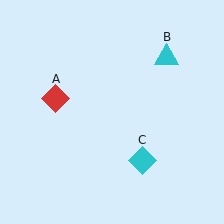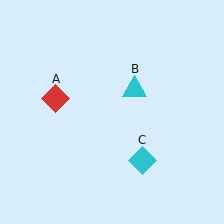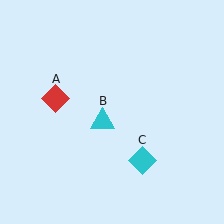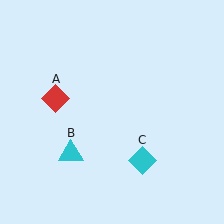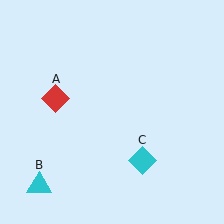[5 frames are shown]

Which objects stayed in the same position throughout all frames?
Red diamond (object A) and cyan diamond (object C) remained stationary.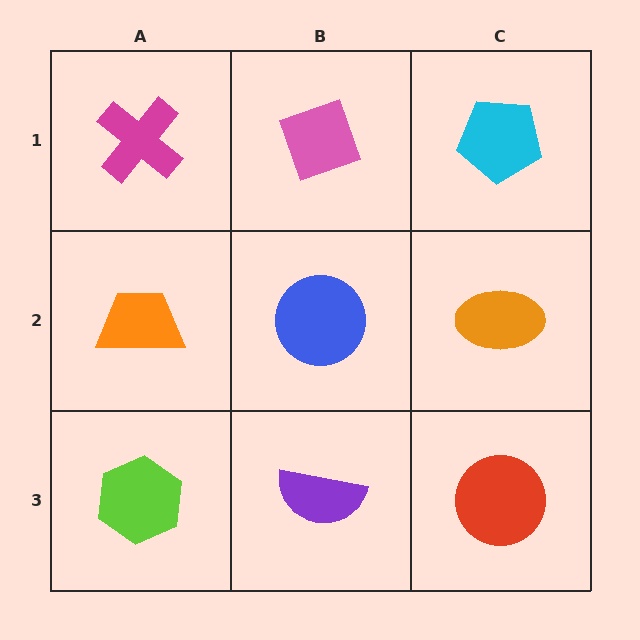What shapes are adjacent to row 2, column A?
A magenta cross (row 1, column A), a lime hexagon (row 3, column A), a blue circle (row 2, column B).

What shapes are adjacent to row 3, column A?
An orange trapezoid (row 2, column A), a purple semicircle (row 3, column B).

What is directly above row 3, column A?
An orange trapezoid.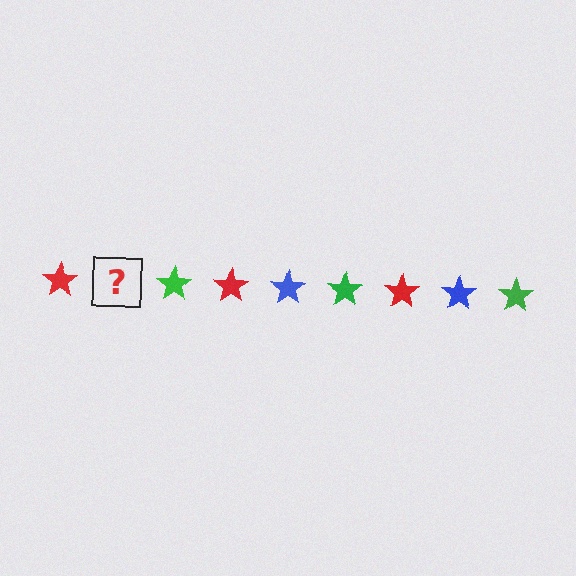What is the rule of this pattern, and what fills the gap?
The rule is that the pattern cycles through red, blue, green stars. The gap should be filled with a blue star.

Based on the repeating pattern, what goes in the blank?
The blank should be a blue star.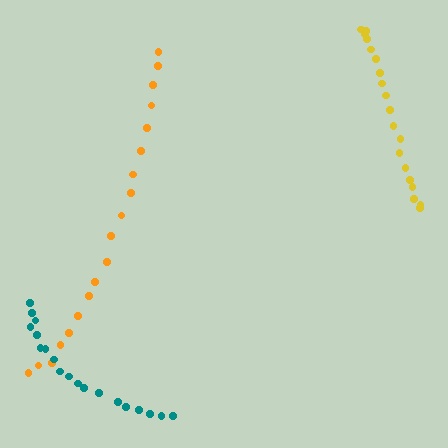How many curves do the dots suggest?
There are 3 distinct paths.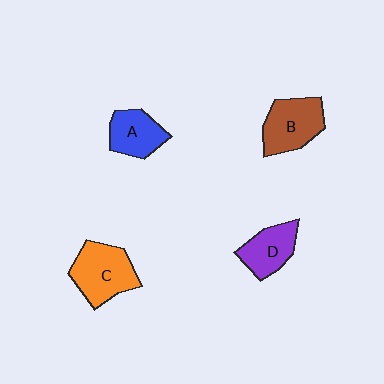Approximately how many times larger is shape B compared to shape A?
Approximately 1.3 times.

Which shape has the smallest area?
Shape A (blue).